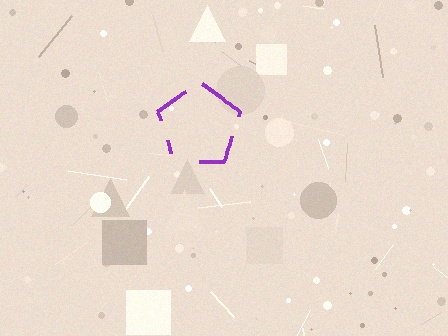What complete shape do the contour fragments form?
The contour fragments form a pentagon.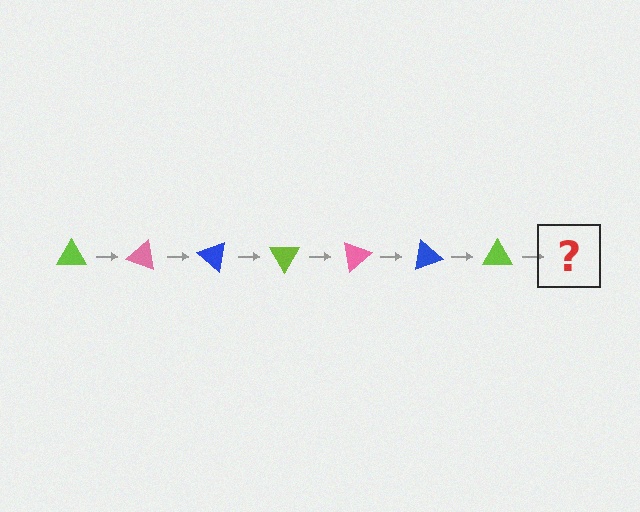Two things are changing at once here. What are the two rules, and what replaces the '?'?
The two rules are that it rotates 20 degrees each step and the color cycles through lime, pink, and blue. The '?' should be a pink triangle, rotated 140 degrees from the start.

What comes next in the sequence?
The next element should be a pink triangle, rotated 140 degrees from the start.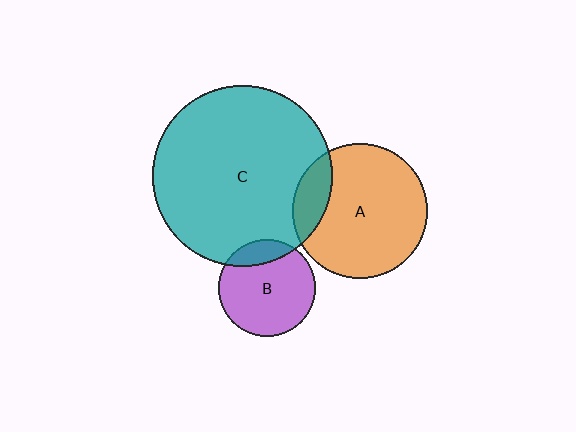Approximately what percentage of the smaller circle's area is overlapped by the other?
Approximately 15%.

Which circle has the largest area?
Circle C (teal).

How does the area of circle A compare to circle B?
Approximately 1.9 times.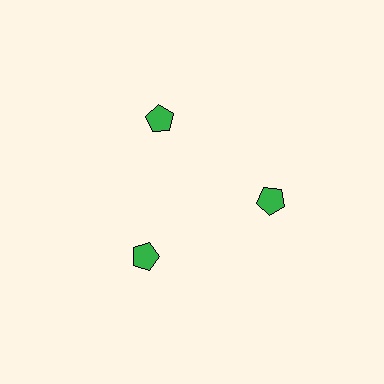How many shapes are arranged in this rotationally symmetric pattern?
There are 3 shapes, arranged in 3 groups of 1.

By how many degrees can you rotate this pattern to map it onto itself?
The pattern maps onto itself every 120 degrees of rotation.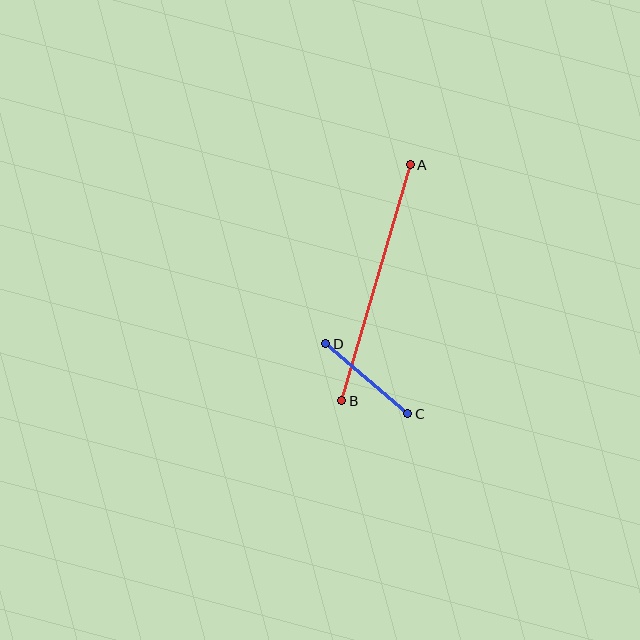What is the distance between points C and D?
The distance is approximately 108 pixels.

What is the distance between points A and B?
The distance is approximately 245 pixels.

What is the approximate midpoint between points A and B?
The midpoint is at approximately (376, 283) pixels.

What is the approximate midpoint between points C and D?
The midpoint is at approximately (367, 379) pixels.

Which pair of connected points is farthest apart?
Points A and B are farthest apart.